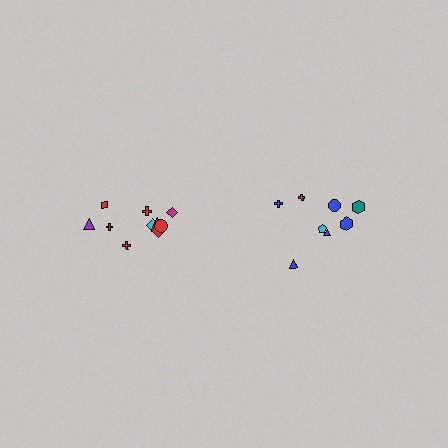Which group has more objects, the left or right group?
The left group.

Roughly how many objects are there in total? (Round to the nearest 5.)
Roughly 20 objects in total.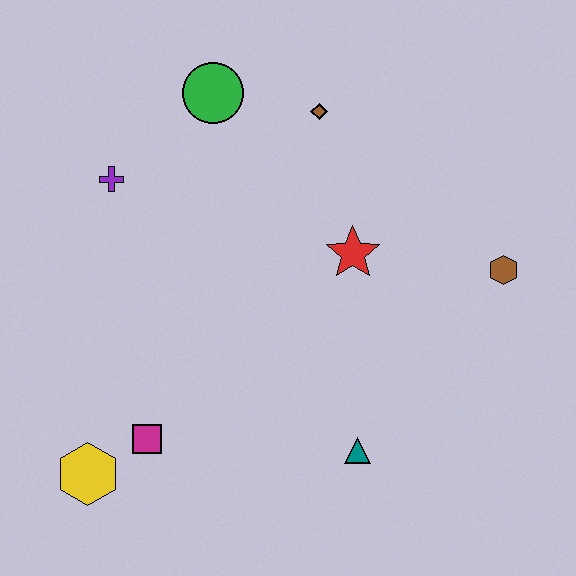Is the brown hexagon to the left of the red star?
No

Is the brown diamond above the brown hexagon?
Yes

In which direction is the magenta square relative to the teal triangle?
The magenta square is to the left of the teal triangle.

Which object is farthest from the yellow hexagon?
The brown hexagon is farthest from the yellow hexagon.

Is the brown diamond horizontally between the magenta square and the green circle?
No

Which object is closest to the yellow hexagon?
The magenta square is closest to the yellow hexagon.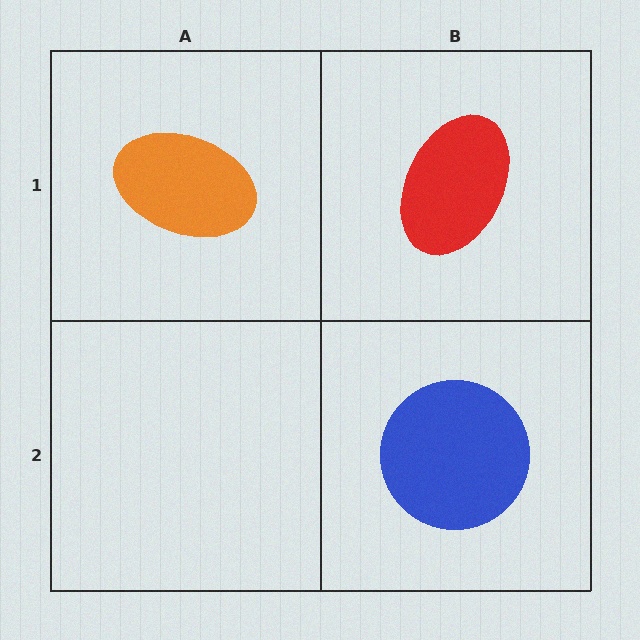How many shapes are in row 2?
1 shape.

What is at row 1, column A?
An orange ellipse.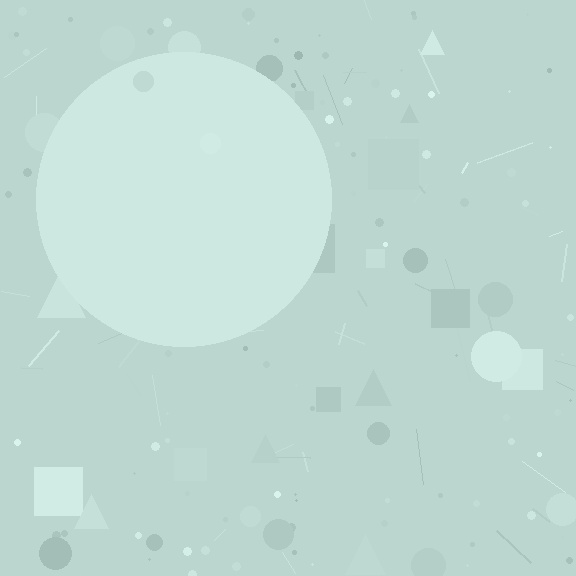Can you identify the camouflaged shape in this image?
The camouflaged shape is a circle.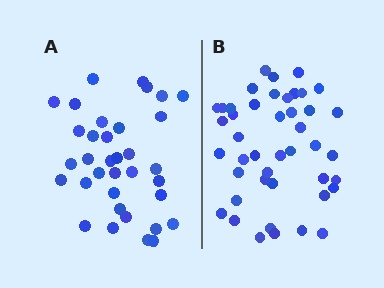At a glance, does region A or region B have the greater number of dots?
Region B (the right region) has more dots.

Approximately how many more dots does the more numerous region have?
Region B has roughly 8 or so more dots than region A.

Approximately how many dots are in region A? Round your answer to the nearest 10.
About 40 dots. (The exact count is 35, which rounds to 40.)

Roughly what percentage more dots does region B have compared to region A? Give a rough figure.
About 25% more.